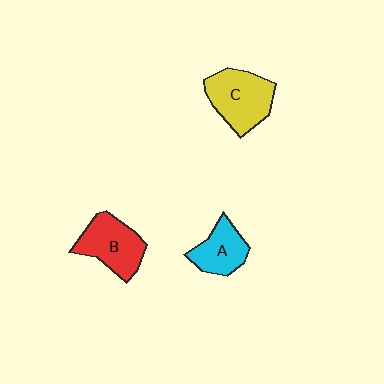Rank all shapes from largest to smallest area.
From largest to smallest: C (yellow), B (red), A (cyan).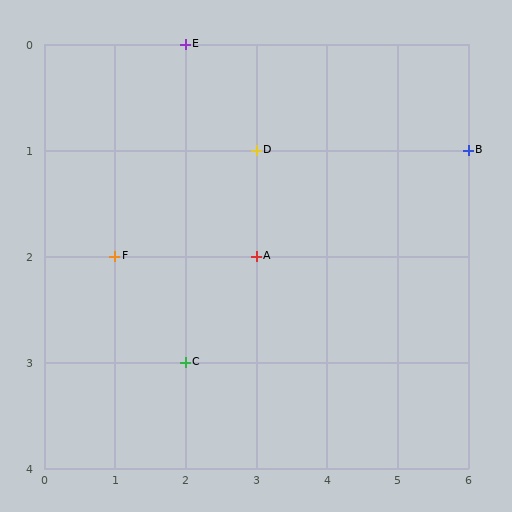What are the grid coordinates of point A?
Point A is at grid coordinates (3, 2).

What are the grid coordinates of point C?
Point C is at grid coordinates (2, 3).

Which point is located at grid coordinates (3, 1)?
Point D is at (3, 1).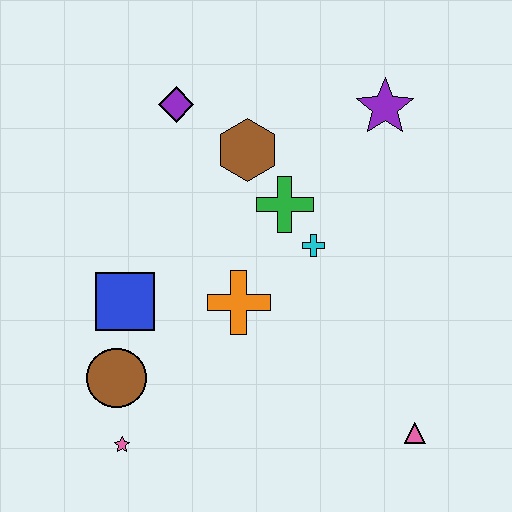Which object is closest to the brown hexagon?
The green cross is closest to the brown hexagon.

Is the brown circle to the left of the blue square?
Yes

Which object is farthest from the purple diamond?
The pink triangle is farthest from the purple diamond.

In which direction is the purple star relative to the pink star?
The purple star is above the pink star.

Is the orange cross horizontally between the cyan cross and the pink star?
Yes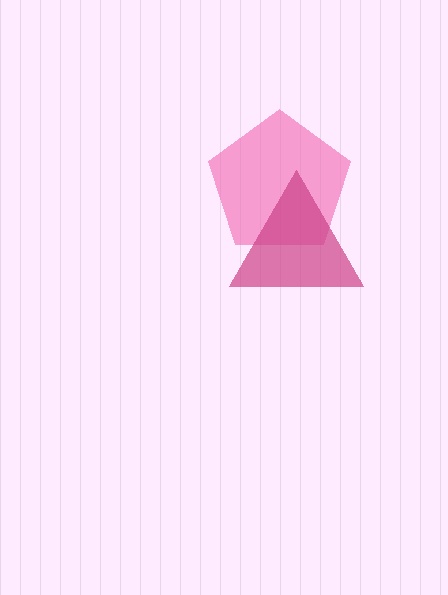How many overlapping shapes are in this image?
There are 2 overlapping shapes in the image.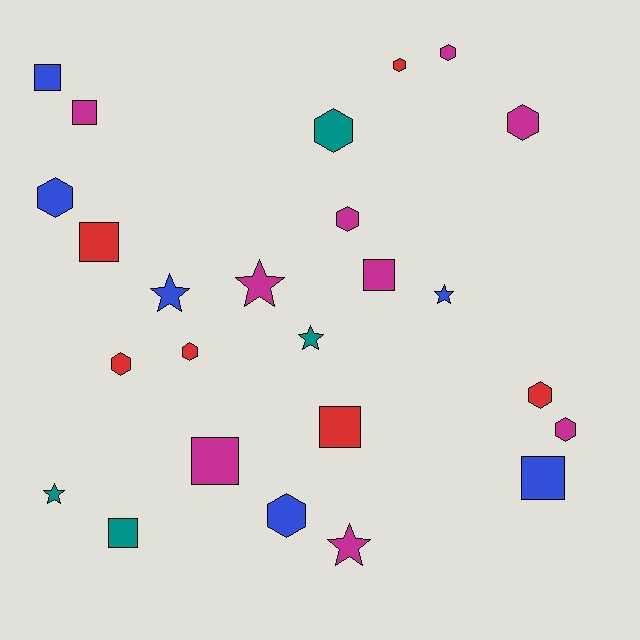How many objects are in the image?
There are 25 objects.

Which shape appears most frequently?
Hexagon, with 11 objects.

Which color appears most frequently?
Magenta, with 9 objects.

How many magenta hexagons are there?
There are 4 magenta hexagons.